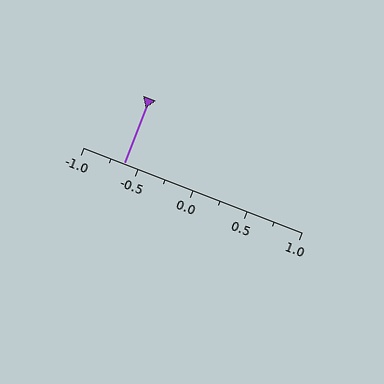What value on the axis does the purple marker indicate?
The marker indicates approximately -0.62.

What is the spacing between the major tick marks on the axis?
The major ticks are spaced 0.5 apart.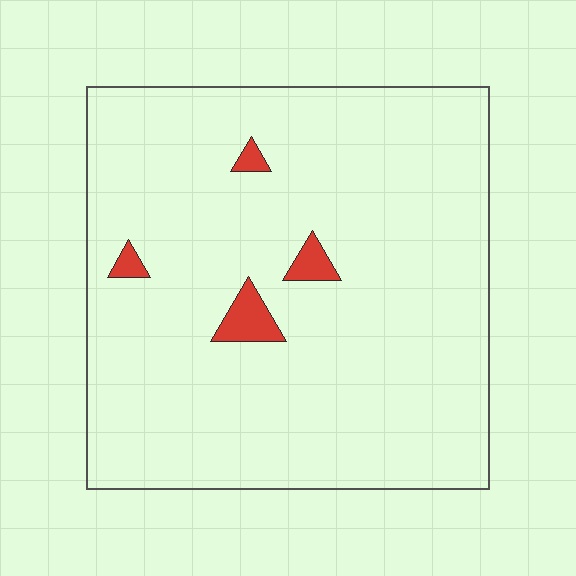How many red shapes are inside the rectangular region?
4.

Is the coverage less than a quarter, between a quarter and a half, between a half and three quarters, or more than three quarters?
Less than a quarter.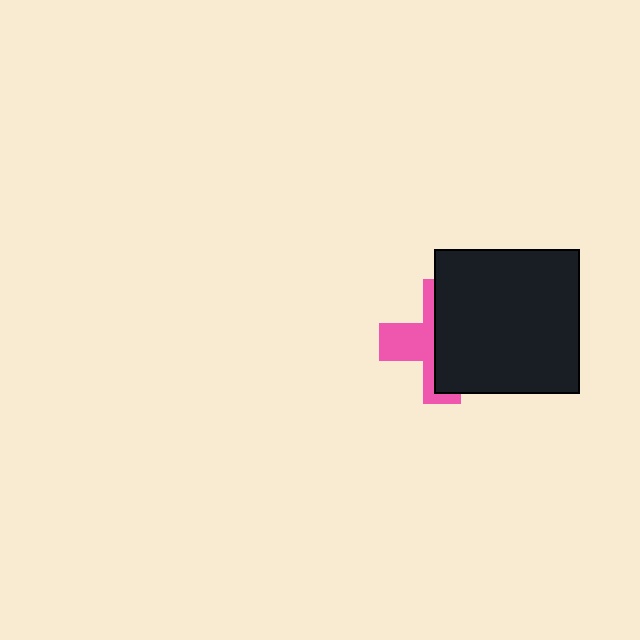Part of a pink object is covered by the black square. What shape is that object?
It is a cross.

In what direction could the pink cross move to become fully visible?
The pink cross could move left. That would shift it out from behind the black square entirely.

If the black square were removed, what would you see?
You would see the complete pink cross.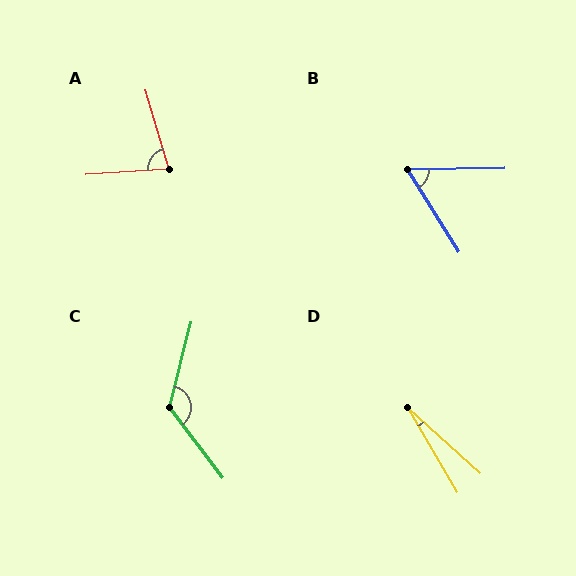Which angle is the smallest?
D, at approximately 17 degrees.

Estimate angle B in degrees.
Approximately 59 degrees.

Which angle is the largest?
C, at approximately 129 degrees.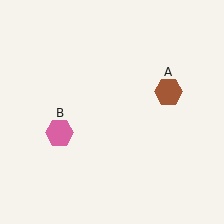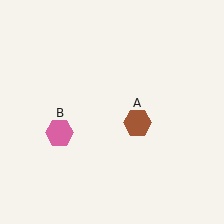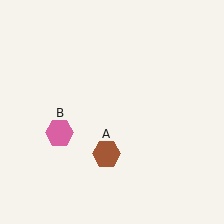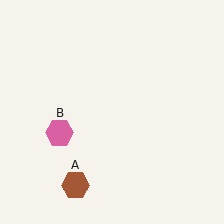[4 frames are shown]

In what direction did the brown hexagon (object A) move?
The brown hexagon (object A) moved down and to the left.